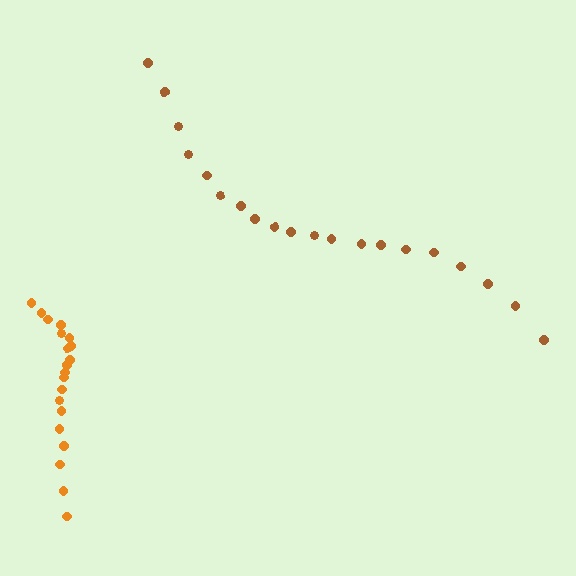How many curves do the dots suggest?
There are 2 distinct paths.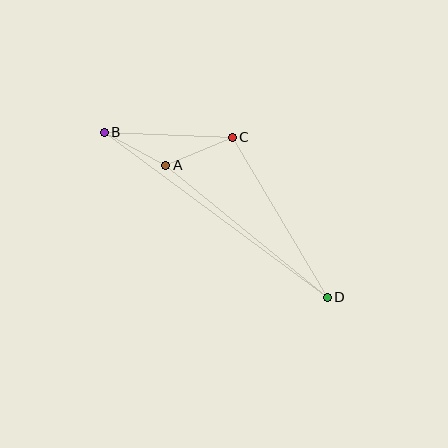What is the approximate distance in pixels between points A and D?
The distance between A and D is approximately 209 pixels.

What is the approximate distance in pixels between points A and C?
The distance between A and C is approximately 72 pixels.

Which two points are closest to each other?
Points A and B are closest to each other.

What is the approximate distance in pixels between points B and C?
The distance between B and C is approximately 128 pixels.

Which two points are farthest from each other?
Points B and D are farthest from each other.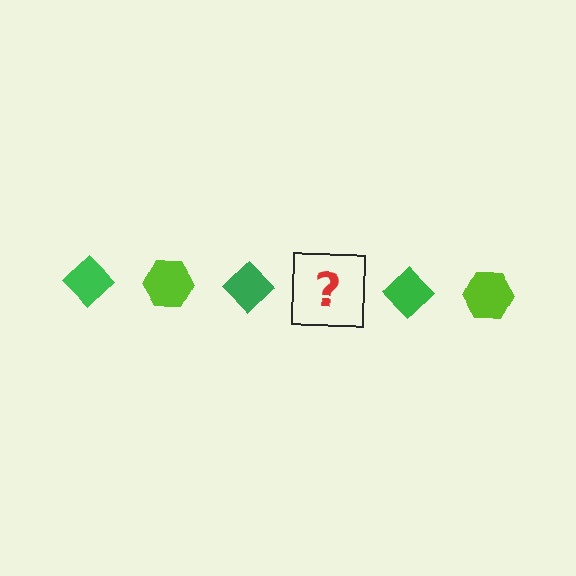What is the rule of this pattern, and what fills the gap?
The rule is that the pattern alternates between green diamond and lime hexagon. The gap should be filled with a lime hexagon.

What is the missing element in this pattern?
The missing element is a lime hexagon.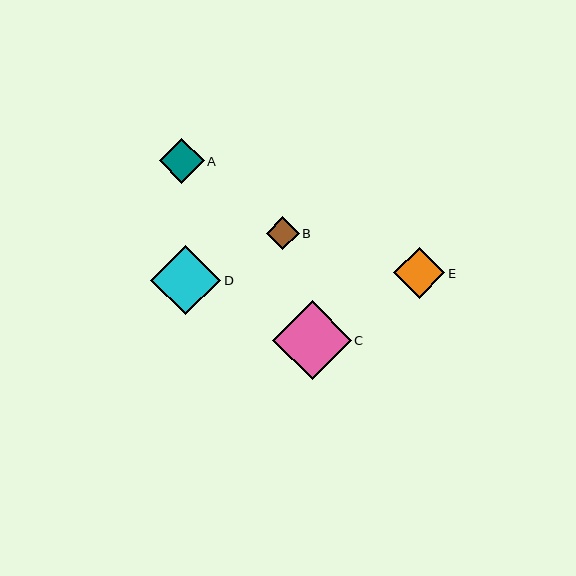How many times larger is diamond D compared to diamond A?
Diamond D is approximately 1.6 times the size of diamond A.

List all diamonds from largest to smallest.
From largest to smallest: C, D, E, A, B.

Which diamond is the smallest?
Diamond B is the smallest with a size of approximately 33 pixels.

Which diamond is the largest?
Diamond C is the largest with a size of approximately 78 pixels.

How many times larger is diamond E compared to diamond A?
Diamond E is approximately 1.2 times the size of diamond A.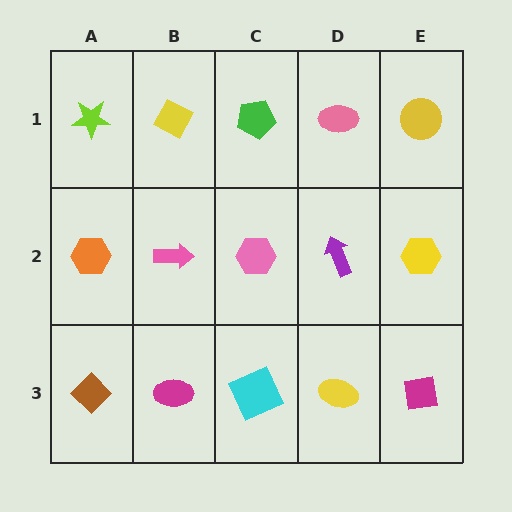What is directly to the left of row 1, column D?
A green pentagon.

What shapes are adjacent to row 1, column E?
A yellow hexagon (row 2, column E), a pink ellipse (row 1, column D).